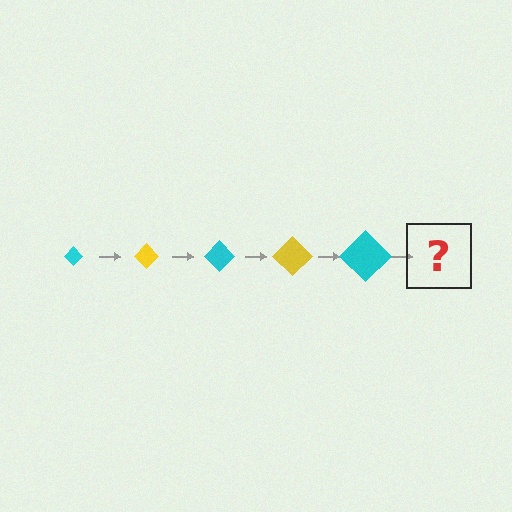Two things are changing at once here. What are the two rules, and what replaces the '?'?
The two rules are that the diamond grows larger each step and the color cycles through cyan and yellow. The '?' should be a yellow diamond, larger than the previous one.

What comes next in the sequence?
The next element should be a yellow diamond, larger than the previous one.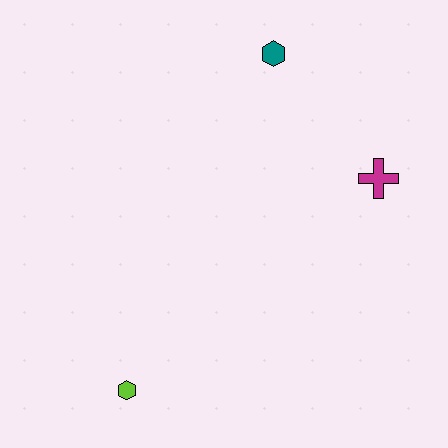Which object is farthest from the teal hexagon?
The lime hexagon is farthest from the teal hexagon.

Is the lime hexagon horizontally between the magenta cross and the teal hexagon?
No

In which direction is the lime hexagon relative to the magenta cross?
The lime hexagon is to the left of the magenta cross.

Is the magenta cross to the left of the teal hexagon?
No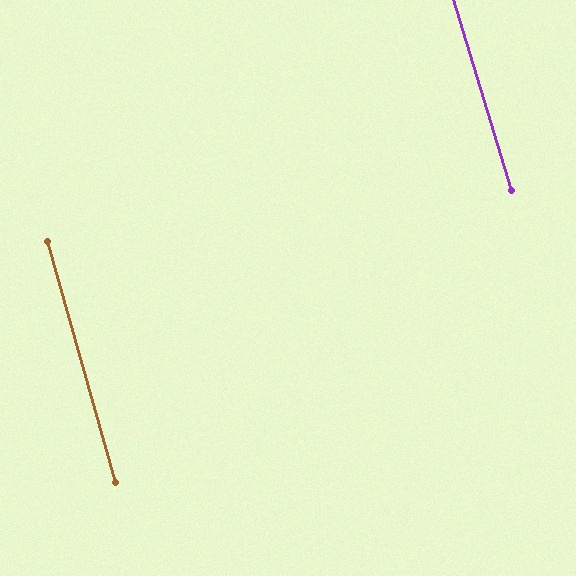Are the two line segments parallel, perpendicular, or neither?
Parallel — their directions differ by only 0.9°.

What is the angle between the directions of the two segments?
Approximately 1 degree.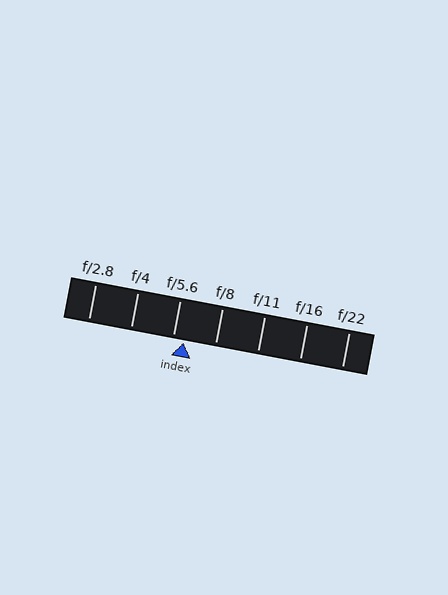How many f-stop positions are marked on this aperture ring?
There are 7 f-stop positions marked.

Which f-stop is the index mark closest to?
The index mark is closest to f/5.6.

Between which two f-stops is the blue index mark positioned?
The index mark is between f/5.6 and f/8.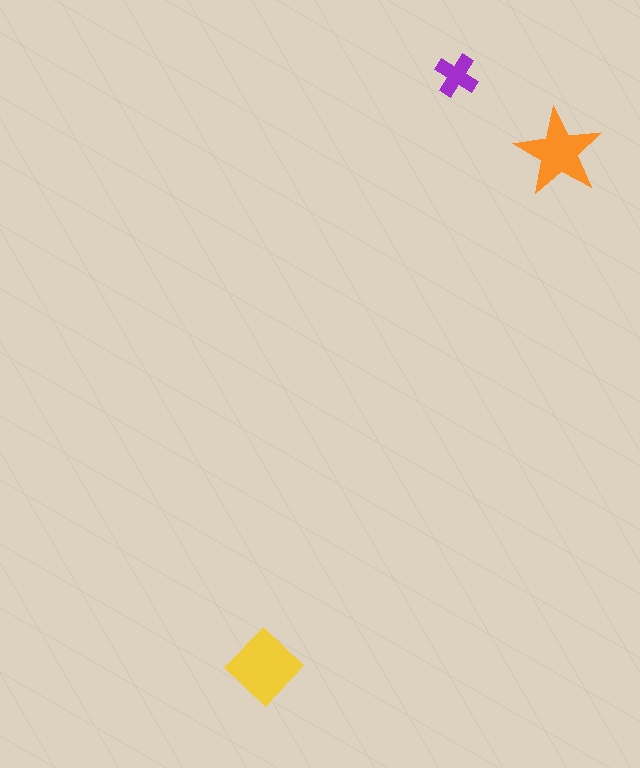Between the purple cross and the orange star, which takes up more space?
The orange star.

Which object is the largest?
The yellow diamond.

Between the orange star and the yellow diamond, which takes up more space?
The yellow diamond.